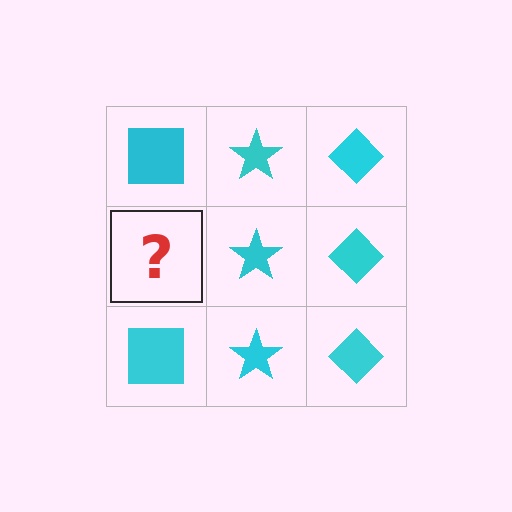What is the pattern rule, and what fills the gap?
The rule is that each column has a consistent shape. The gap should be filled with a cyan square.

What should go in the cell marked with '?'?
The missing cell should contain a cyan square.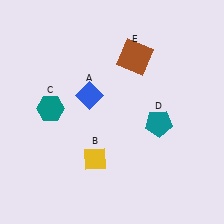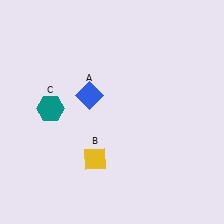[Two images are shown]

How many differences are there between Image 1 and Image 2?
There are 2 differences between the two images.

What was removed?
The brown square (E), the teal pentagon (D) were removed in Image 2.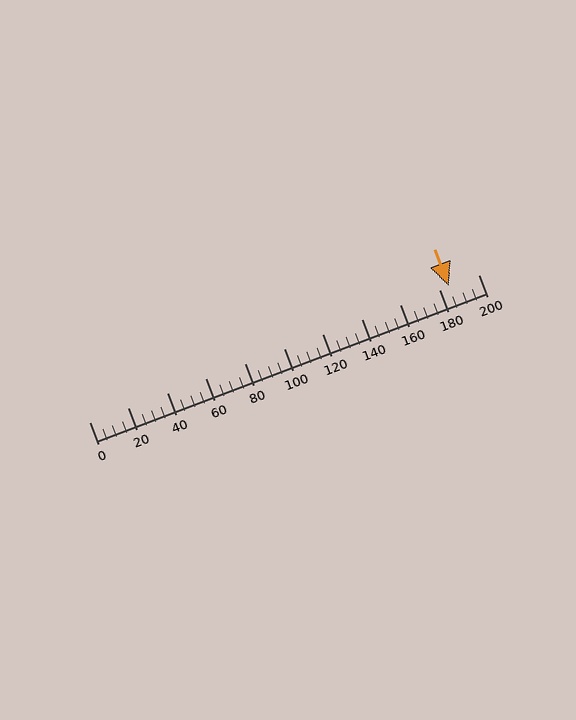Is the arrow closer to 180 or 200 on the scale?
The arrow is closer to 180.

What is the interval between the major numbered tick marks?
The major tick marks are spaced 20 units apart.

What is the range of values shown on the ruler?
The ruler shows values from 0 to 200.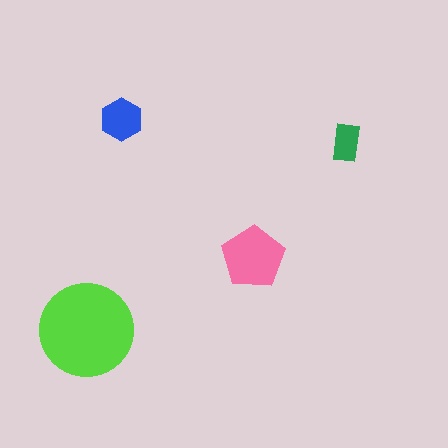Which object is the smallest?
The green rectangle.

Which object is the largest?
The lime circle.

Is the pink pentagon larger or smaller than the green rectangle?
Larger.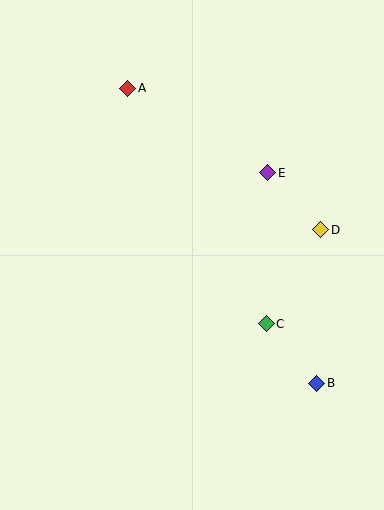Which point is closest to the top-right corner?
Point E is closest to the top-right corner.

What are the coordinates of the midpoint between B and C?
The midpoint between B and C is at (291, 354).